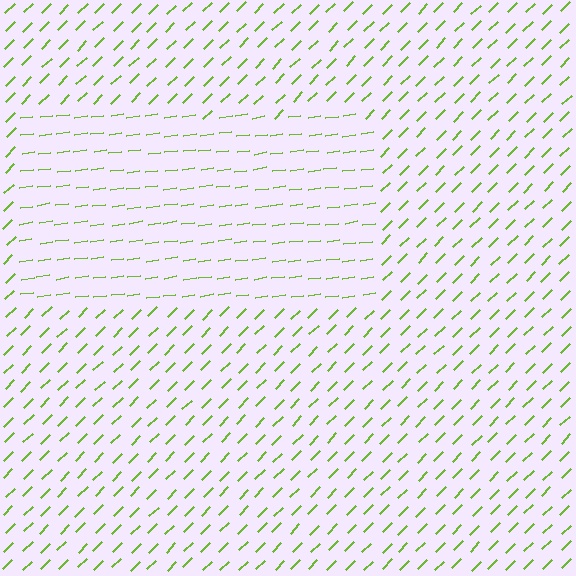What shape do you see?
I see a rectangle.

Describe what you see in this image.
The image is filled with small lime line segments. A rectangle region in the image has lines oriented differently from the surrounding lines, creating a visible texture boundary.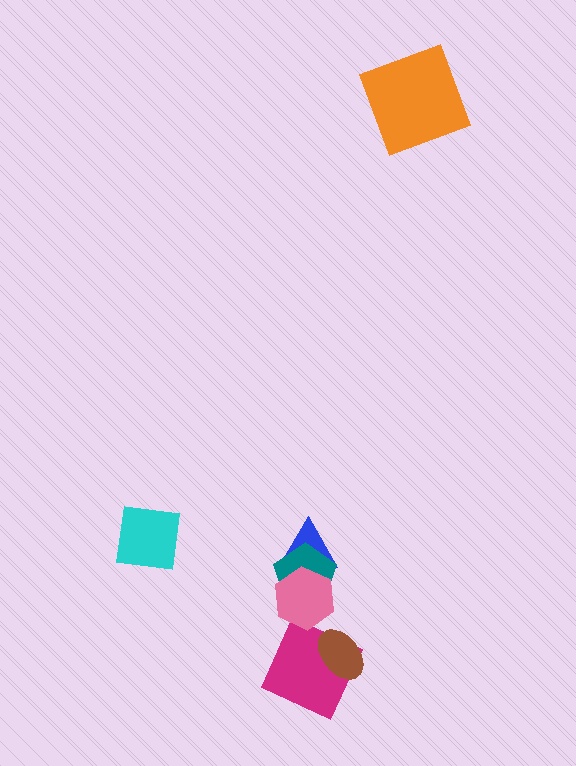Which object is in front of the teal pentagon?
The pink hexagon is in front of the teal pentagon.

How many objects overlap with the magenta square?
1 object overlaps with the magenta square.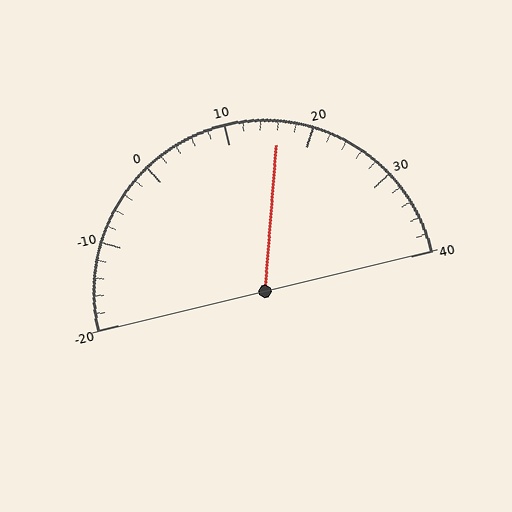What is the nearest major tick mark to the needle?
The nearest major tick mark is 20.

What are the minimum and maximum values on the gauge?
The gauge ranges from -20 to 40.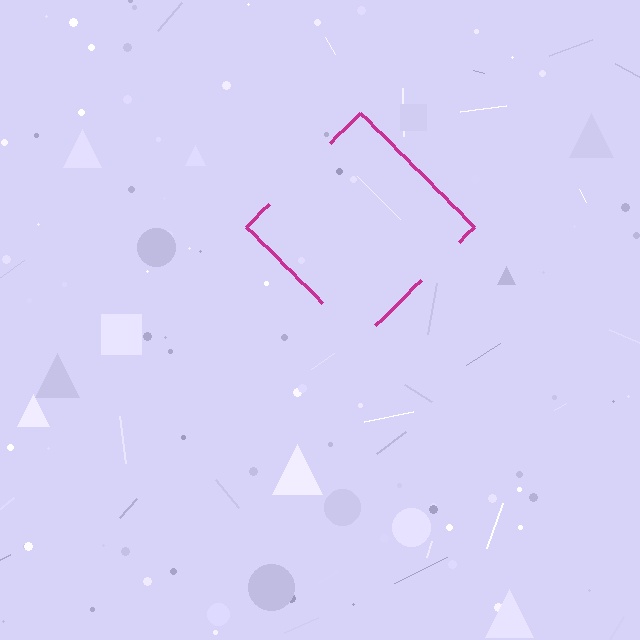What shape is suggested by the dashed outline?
The dashed outline suggests a diamond.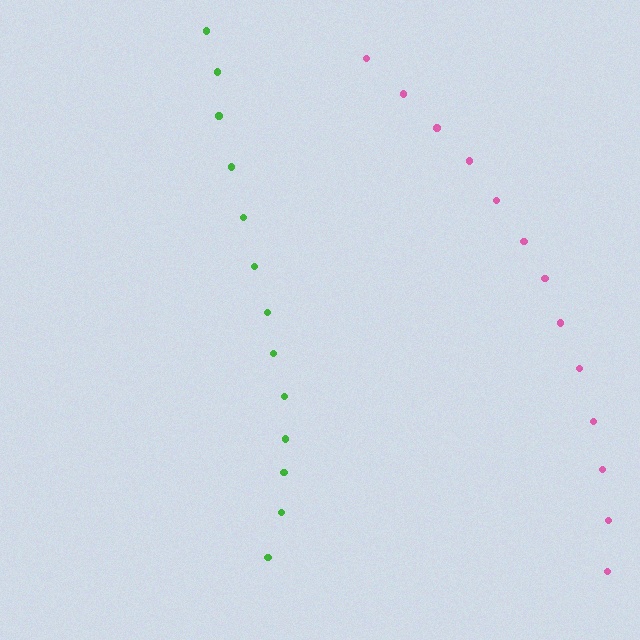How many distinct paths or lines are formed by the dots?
There are 2 distinct paths.